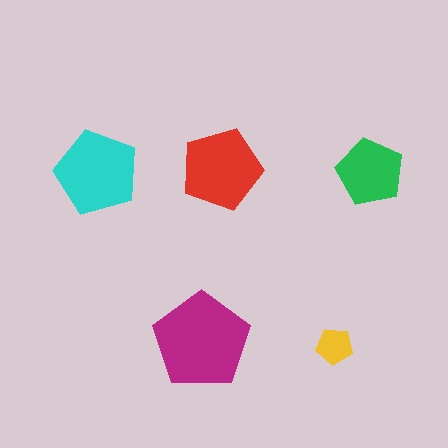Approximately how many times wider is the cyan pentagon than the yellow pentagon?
About 2.5 times wider.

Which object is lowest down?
The yellow pentagon is bottommost.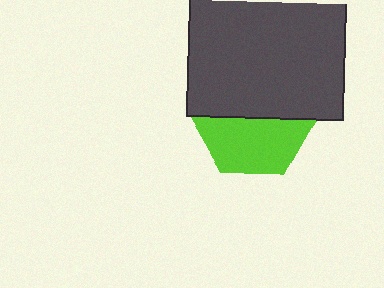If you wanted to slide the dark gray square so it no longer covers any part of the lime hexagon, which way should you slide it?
Slide it up — that is the most direct way to separate the two shapes.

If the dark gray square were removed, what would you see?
You would see the complete lime hexagon.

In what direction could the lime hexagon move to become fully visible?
The lime hexagon could move down. That would shift it out from behind the dark gray square entirely.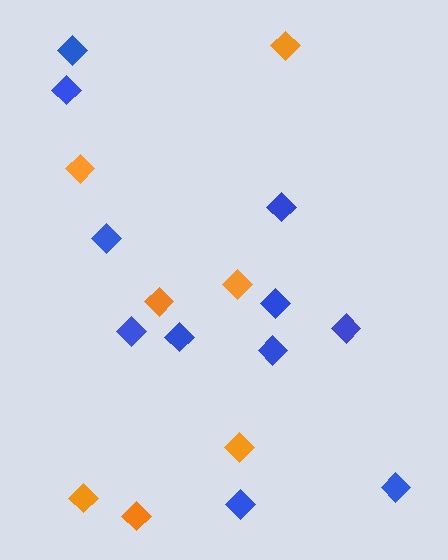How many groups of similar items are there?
There are 2 groups: one group of orange diamonds (7) and one group of blue diamonds (11).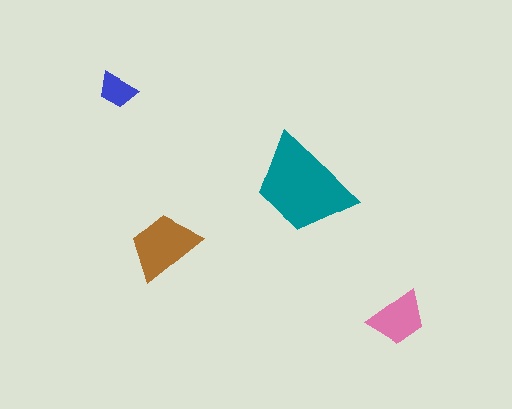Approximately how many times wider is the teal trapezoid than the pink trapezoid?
About 2 times wider.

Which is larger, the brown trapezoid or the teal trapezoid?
The teal one.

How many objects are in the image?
There are 4 objects in the image.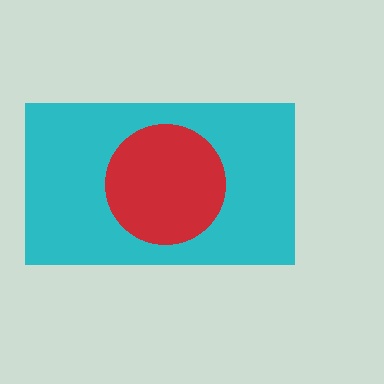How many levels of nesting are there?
2.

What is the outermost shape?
The cyan rectangle.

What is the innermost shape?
The red circle.